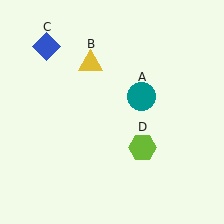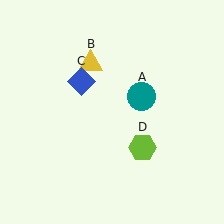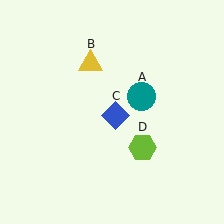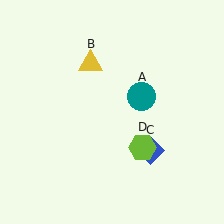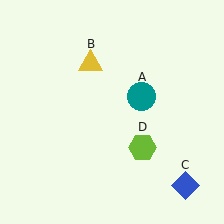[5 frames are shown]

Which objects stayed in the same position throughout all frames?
Teal circle (object A) and yellow triangle (object B) and lime hexagon (object D) remained stationary.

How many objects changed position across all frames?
1 object changed position: blue diamond (object C).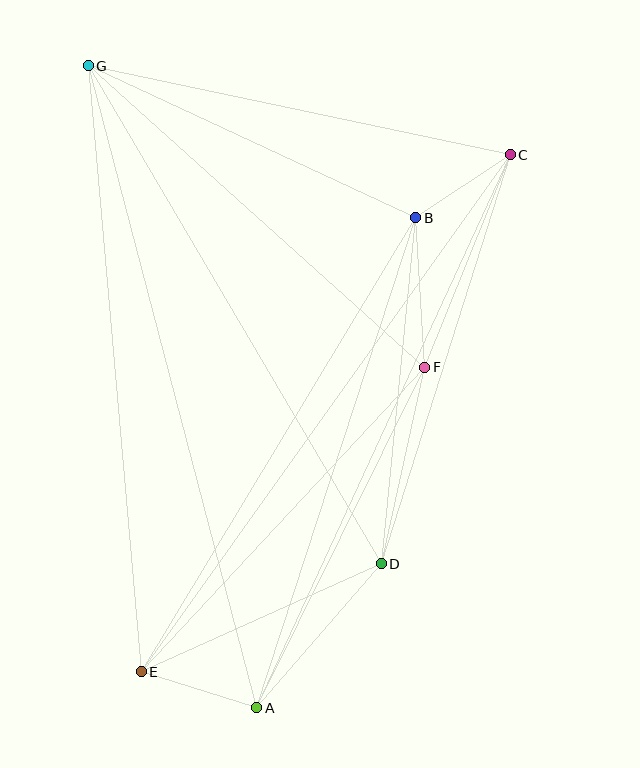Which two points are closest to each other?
Points B and C are closest to each other.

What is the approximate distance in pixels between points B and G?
The distance between B and G is approximately 361 pixels.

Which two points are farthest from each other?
Points A and G are farthest from each other.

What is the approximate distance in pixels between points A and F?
The distance between A and F is approximately 380 pixels.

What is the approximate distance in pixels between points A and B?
The distance between A and B is approximately 515 pixels.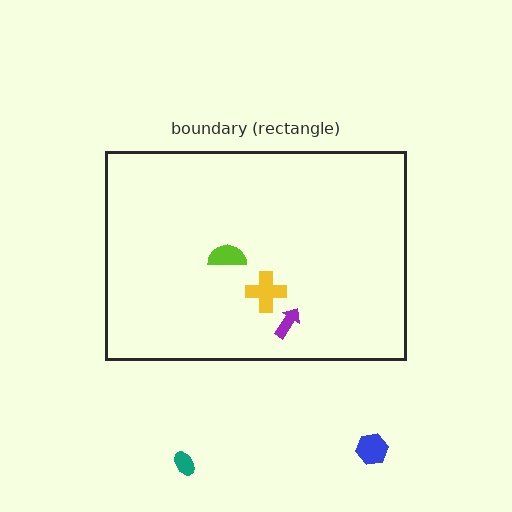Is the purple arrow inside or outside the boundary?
Inside.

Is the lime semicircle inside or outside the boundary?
Inside.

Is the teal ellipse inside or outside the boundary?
Outside.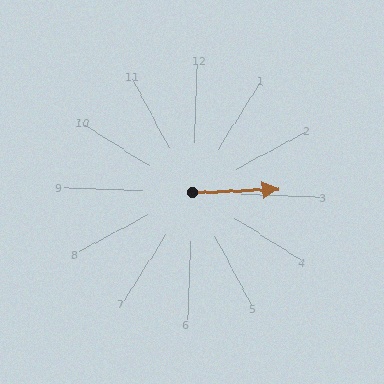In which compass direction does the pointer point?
East.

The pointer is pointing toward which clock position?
Roughly 3 o'clock.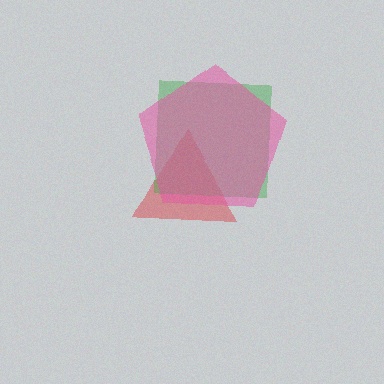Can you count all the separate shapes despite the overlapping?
Yes, there are 3 separate shapes.